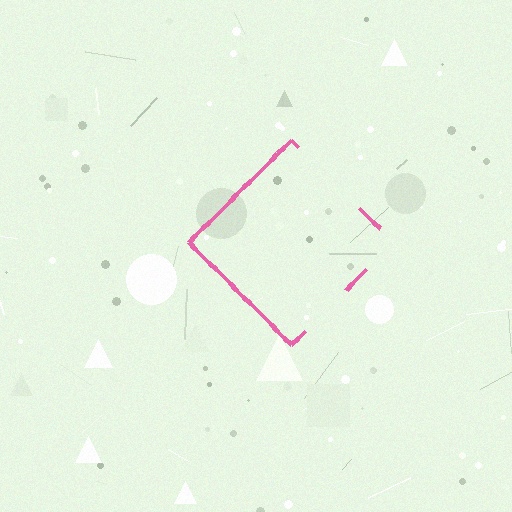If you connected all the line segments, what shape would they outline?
They would outline a diamond.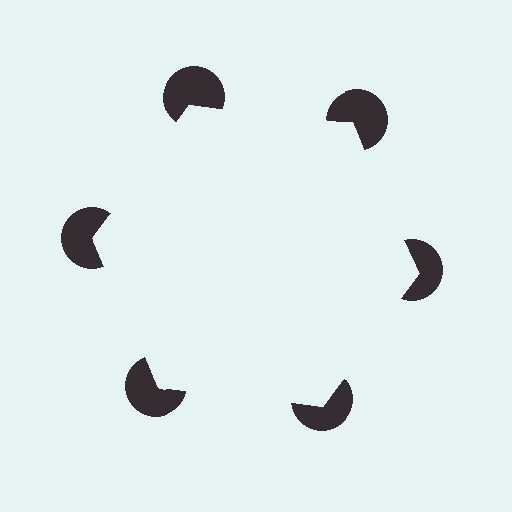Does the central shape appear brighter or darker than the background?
It typically appears slightly brighter than the background, even though no actual brightness change is drawn.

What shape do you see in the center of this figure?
An illusory hexagon — its edges are inferred from the aligned wedge cuts in the pac-man discs, not physically drawn.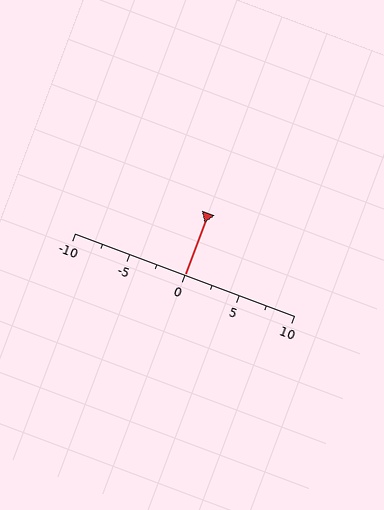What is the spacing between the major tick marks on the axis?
The major ticks are spaced 5 apart.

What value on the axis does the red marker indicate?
The marker indicates approximately 0.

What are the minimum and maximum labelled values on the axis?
The axis runs from -10 to 10.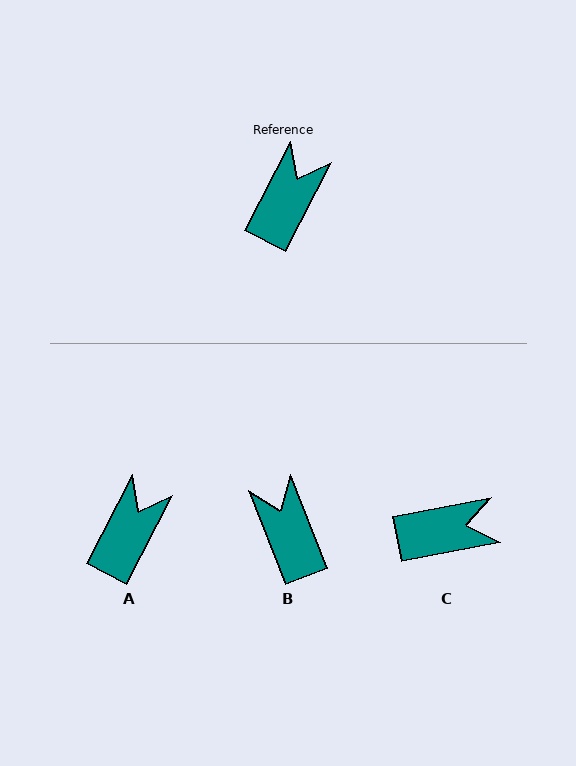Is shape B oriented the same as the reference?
No, it is off by about 48 degrees.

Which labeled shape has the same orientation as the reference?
A.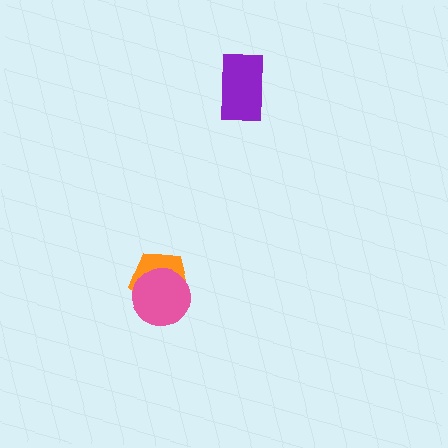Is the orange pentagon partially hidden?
Yes, it is partially covered by another shape.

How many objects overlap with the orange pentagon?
1 object overlaps with the orange pentagon.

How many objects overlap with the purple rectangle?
0 objects overlap with the purple rectangle.